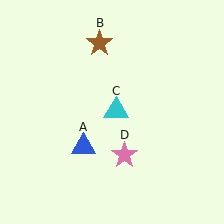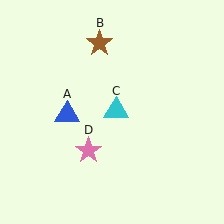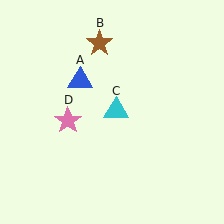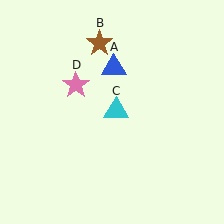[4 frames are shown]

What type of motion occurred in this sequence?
The blue triangle (object A), pink star (object D) rotated clockwise around the center of the scene.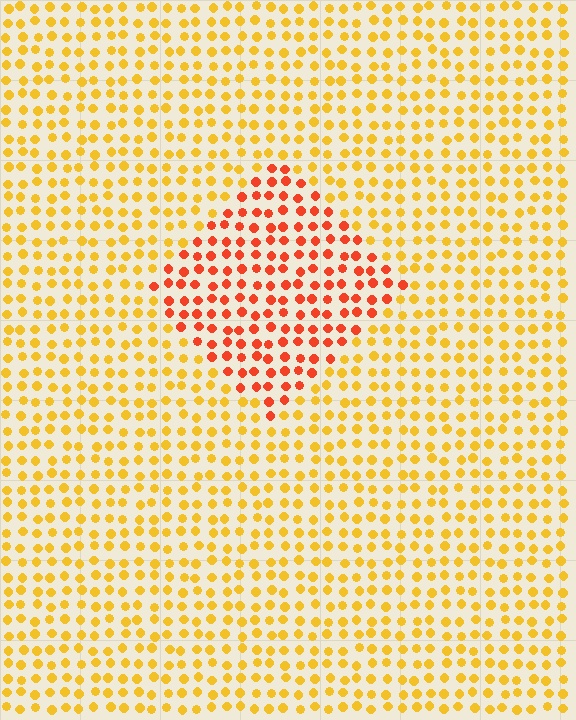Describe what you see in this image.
The image is filled with small yellow elements in a uniform arrangement. A diamond-shaped region is visible where the elements are tinted to a slightly different hue, forming a subtle color boundary.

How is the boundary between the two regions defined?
The boundary is defined purely by a slight shift in hue (about 38 degrees). Spacing, size, and orientation are identical on both sides.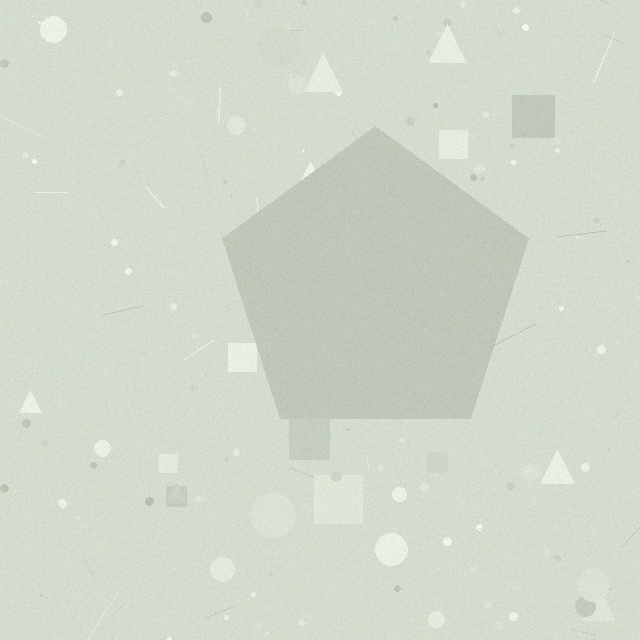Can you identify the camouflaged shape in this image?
The camouflaged shape is a pentagon.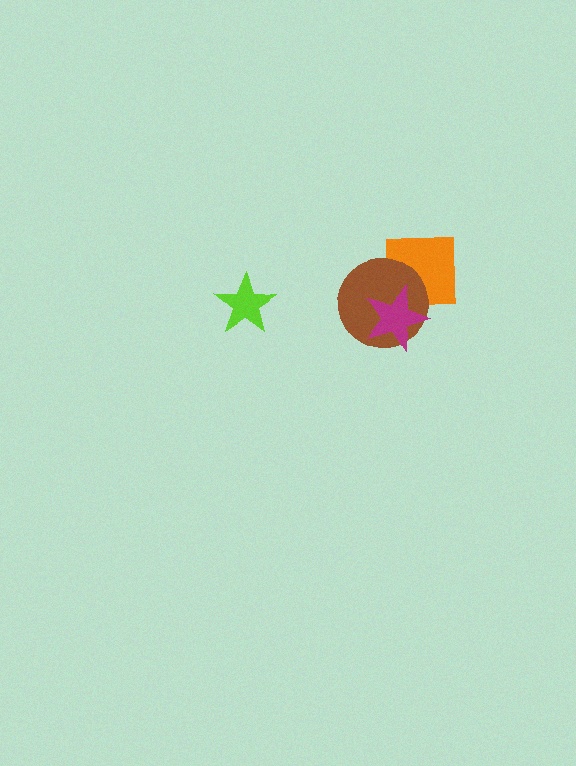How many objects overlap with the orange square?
2 objects overlap with the orange square.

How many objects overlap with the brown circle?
2 objects overlap with the brown circle.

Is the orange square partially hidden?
Yes, it is partially covered by another shape.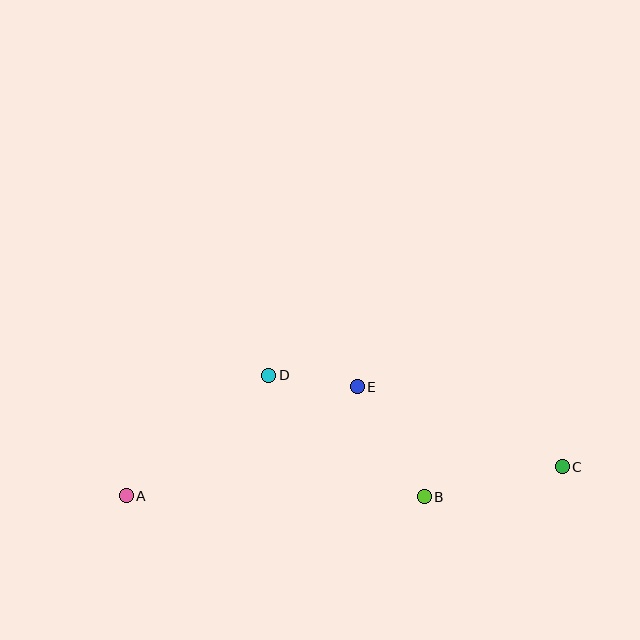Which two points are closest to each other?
Points D and E are closest to each other.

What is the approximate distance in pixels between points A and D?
The distance between A and D is approximately 186 pixels.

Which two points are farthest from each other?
Points A and C are farthest from each other.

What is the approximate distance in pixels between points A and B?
The distance between A and B is approximately 298 pixels.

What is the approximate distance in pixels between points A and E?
The distance between A and E is approximately 256 pixels.